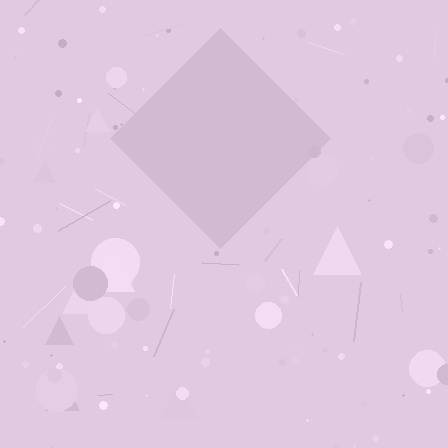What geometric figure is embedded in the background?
A diamond is embedded in the background.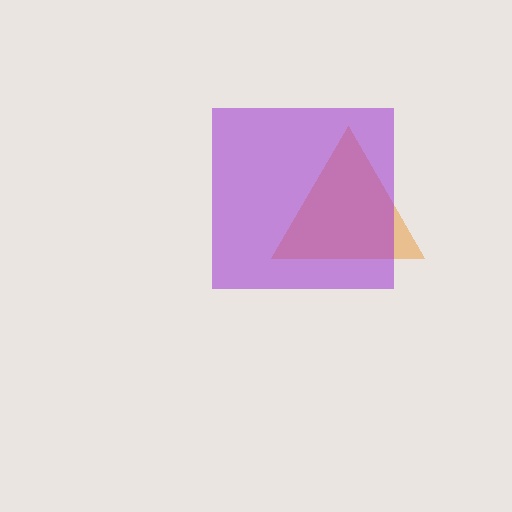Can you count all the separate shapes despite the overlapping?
Yes, there are 2 separate shapes.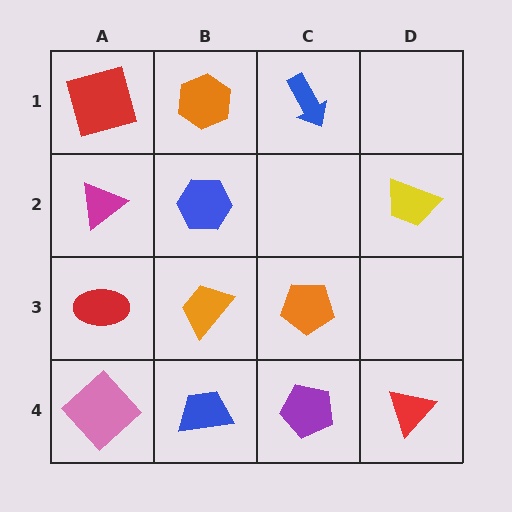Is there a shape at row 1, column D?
No, that cell is empty.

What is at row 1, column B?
An orange hexagon.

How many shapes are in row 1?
3 shapes.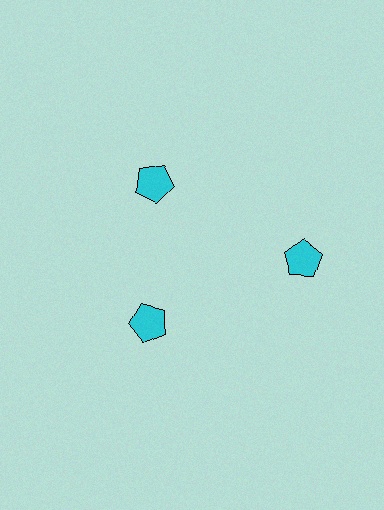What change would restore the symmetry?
The symmetry would be restored by moving it inward, back onto the ring so that all 3 pentagons sit at equal angles and equal distance from the center.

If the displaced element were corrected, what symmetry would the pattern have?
It would have 3-fold rotational symmetry — the pattern would map onto itself every 120 degrees.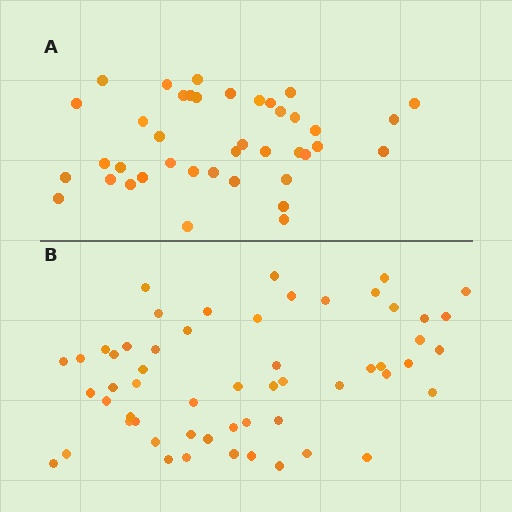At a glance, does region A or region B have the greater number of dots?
Region B (the bottom region) has more dots.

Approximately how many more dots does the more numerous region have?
Region B has approximately 15 more dots than region A.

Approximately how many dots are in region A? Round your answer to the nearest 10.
About 40 dots.